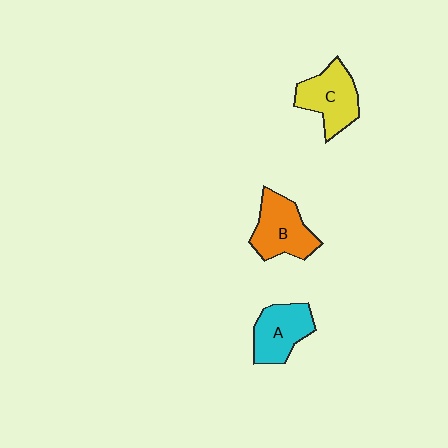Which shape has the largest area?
Shape B (orange).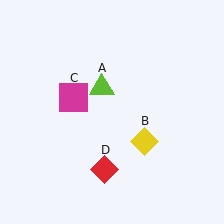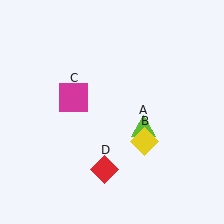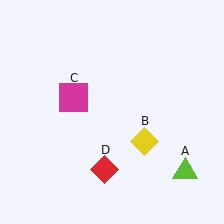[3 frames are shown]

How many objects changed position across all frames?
1 object changed position: lime triangle (object A).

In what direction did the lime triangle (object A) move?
The lime triangle (object A) moved down and to the right.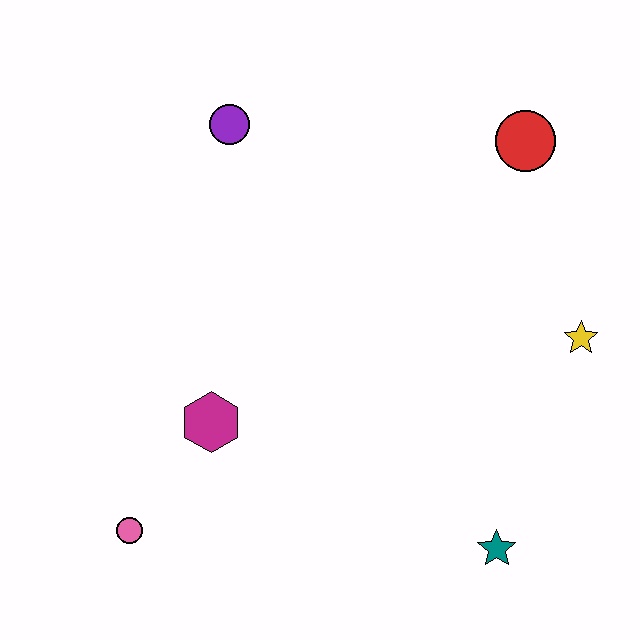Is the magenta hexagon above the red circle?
No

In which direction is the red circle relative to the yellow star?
The red circle is above the yellow star.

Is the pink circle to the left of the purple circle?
Yes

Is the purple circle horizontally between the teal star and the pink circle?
Yes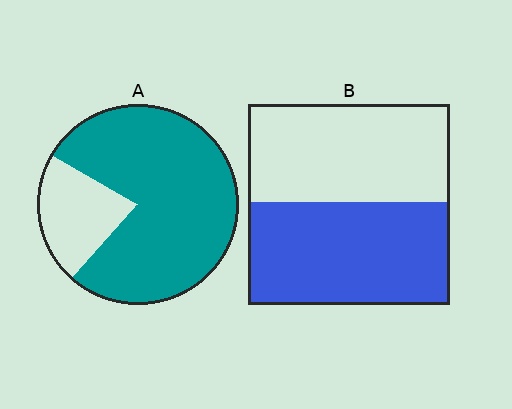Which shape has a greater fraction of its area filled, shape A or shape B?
Shape A.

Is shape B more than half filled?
Roughly half.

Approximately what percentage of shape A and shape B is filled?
A is approximately 80% and B is approximately 50%.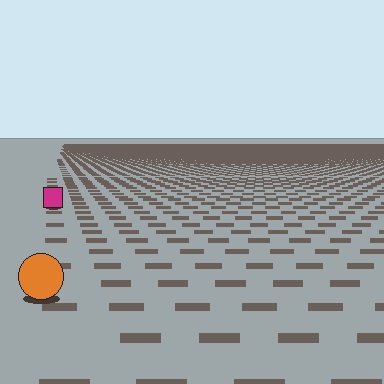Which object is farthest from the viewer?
The magenta square is farthest from the viewer. It appears smaller and the ground texture around it is denser.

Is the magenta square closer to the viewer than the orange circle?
No. The orange circle is closer — you can tell from the texture gradient: the ground texture is coarser near it.